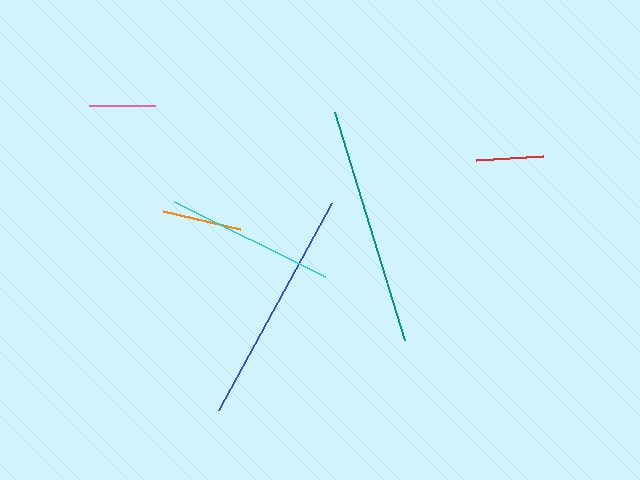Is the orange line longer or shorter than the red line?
The orange line is longer than the red line.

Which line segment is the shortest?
The pink line is the shortest at approximately 67 pixels.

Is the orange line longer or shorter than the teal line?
The teal line is longer than the orange line.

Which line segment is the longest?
The teal line is the longest at approximately 239 pixels.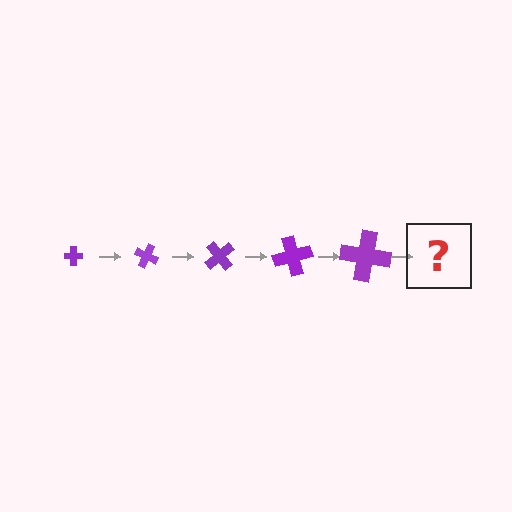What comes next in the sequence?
The next element should be a cross, larger than the previous one and rotated 125 degrees from the start.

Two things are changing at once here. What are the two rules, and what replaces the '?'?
The two rules are that the cross grows larger each step and it rotates 25 degrees each step. The '?' should be a cross, larger than the previous one and rotated 125 degrees from the start.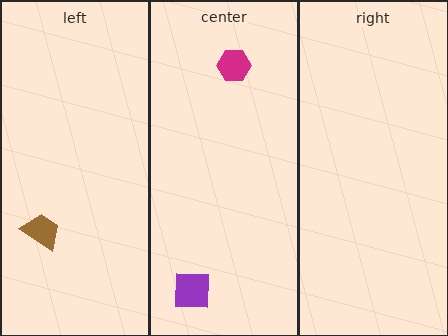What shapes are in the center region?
The purple square, the magenta hexagon.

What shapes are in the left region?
The brown trapezoid.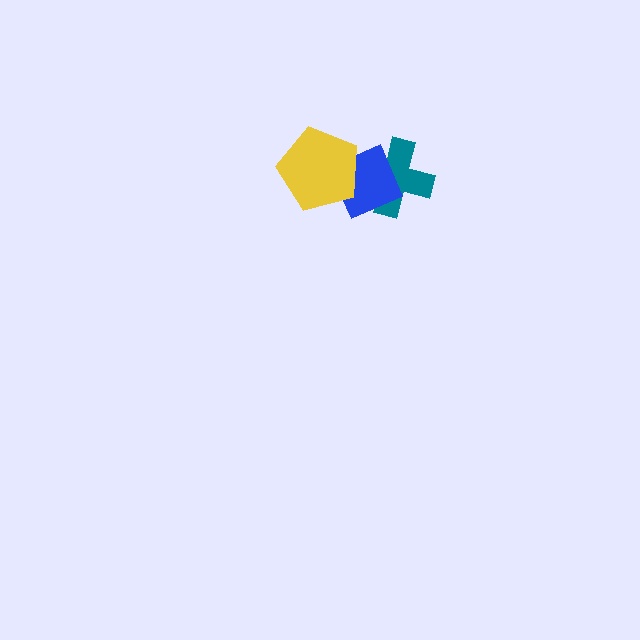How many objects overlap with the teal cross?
1 object overlaps with the teal cross.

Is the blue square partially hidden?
Yes, it is partially covered by another shape.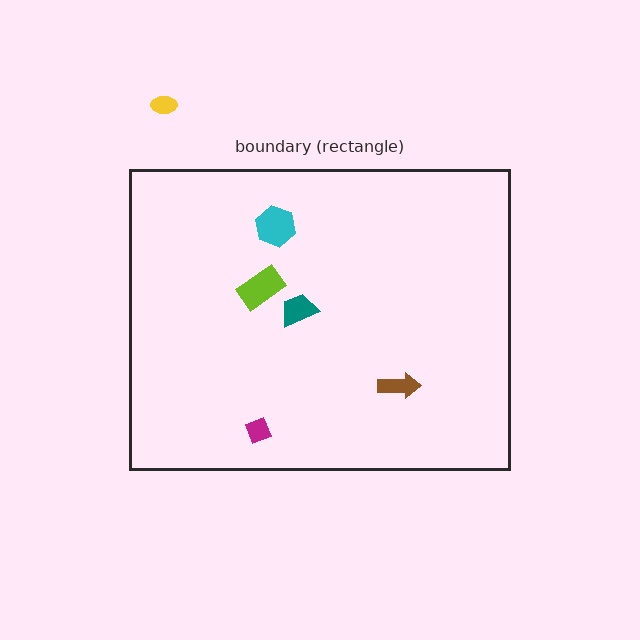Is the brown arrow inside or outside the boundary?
Inside.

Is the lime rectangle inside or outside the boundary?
Inside.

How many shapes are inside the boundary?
5 inside, 1 outside.